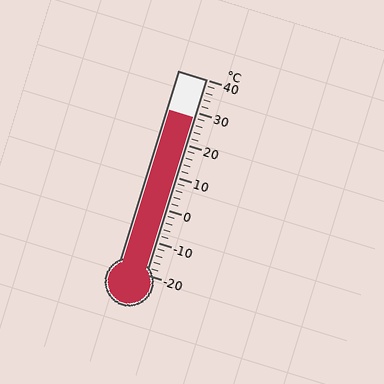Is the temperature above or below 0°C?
The temperature is above 0°C.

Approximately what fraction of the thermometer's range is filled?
The thermometer is filled to approximately 80% of its range.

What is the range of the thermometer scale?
The thermometer scale ranges from -20°C to 40°C.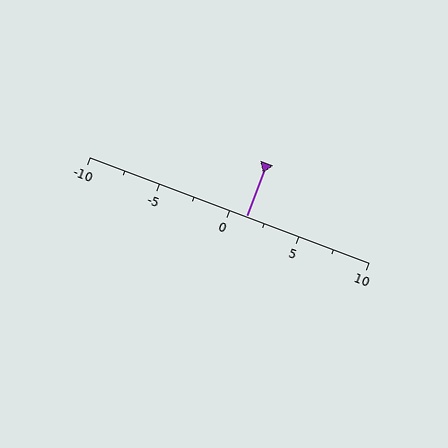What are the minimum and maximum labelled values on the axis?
The axis runs from -10 to 10.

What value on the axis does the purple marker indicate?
The marker indicates approximately 1.2.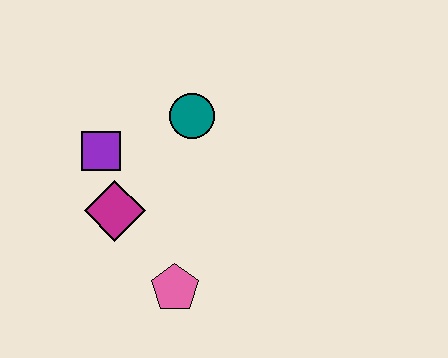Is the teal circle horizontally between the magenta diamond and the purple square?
No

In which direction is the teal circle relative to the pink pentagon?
The teal circle is above the pink pentagon.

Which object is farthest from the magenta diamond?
The teal circle is farthest from the magenta diamond.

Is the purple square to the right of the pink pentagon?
No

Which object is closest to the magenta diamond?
The purple square is closest to the magenta diamond.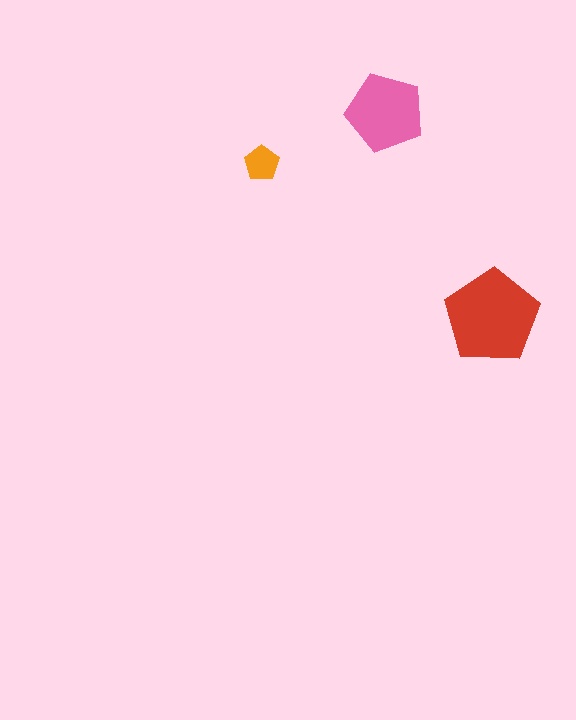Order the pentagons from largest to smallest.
the red one, the pink one, the orange one.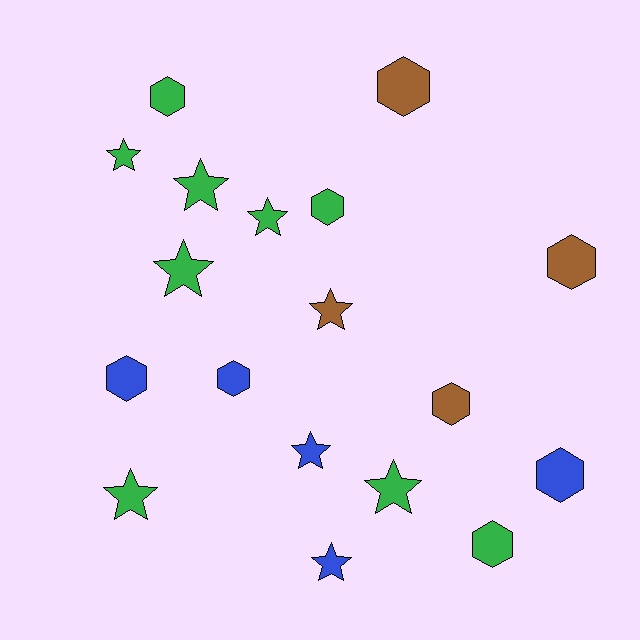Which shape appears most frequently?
Hexagon, with 9 objects.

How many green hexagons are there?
There are 3 green hexagons.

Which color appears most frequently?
Green, with 9 objects.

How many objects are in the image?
There are 18 objects.